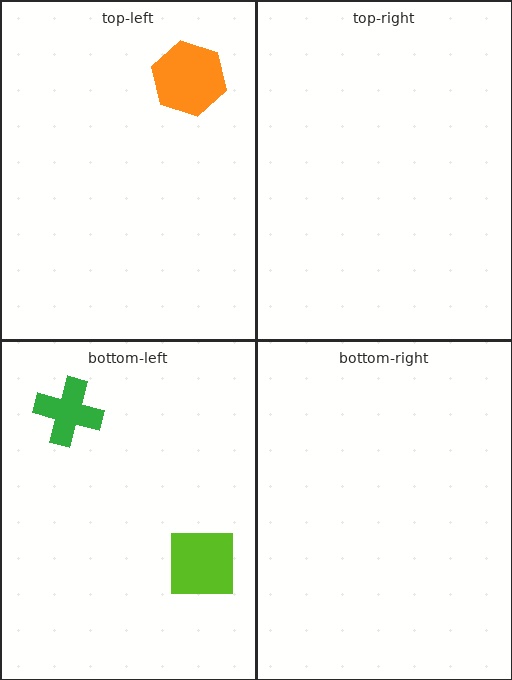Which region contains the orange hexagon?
The top-left region.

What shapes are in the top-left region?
The orange hexagon.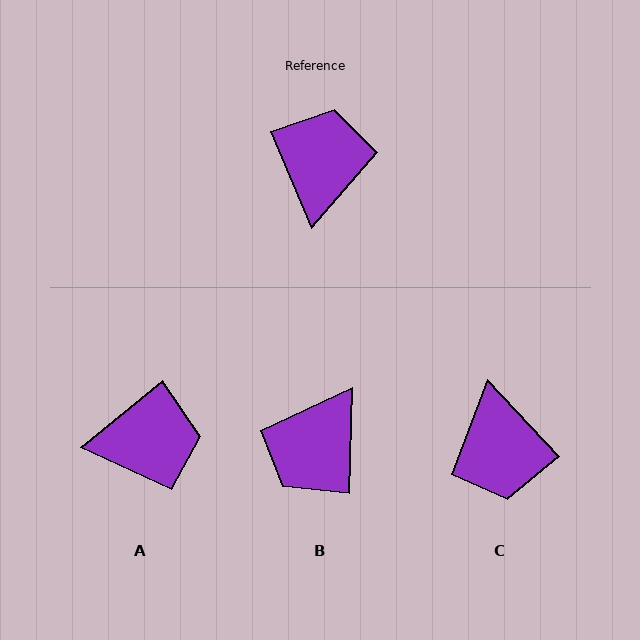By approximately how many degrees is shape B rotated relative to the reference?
Approximately 156 degrees counter-clockwise.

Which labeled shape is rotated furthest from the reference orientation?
C, about 159 degrees away.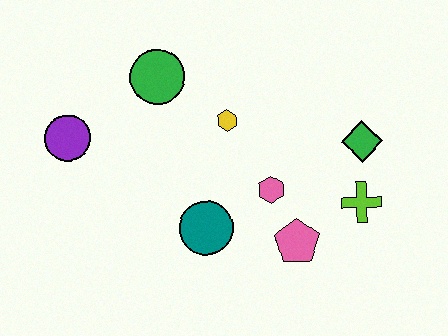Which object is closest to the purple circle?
The green circle is closest to the purple circle.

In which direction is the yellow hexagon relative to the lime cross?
The yellow hexagon is to the left of the lime cross.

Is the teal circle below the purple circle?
Yes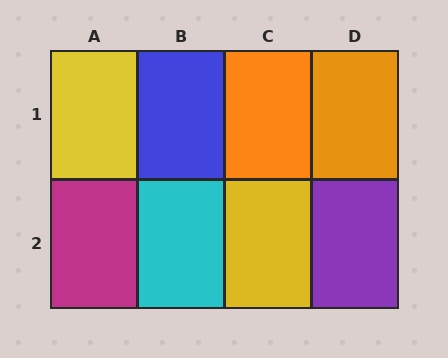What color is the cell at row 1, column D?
Orange.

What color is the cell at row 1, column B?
Blue.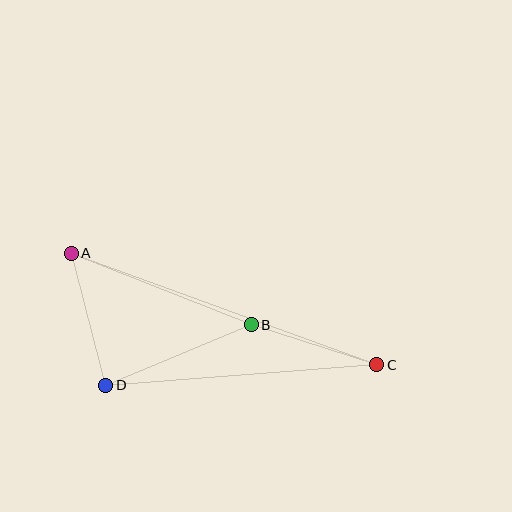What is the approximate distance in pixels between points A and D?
The distance between A and D is approximately 136 pixels.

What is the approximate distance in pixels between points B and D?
The distance between B and D is approximately 158 pixels.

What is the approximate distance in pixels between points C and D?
The distance between C and D is approximately 272 pixels.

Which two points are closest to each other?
Points B and C are closest to each other.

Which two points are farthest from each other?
Points A and C are farthest from each other.